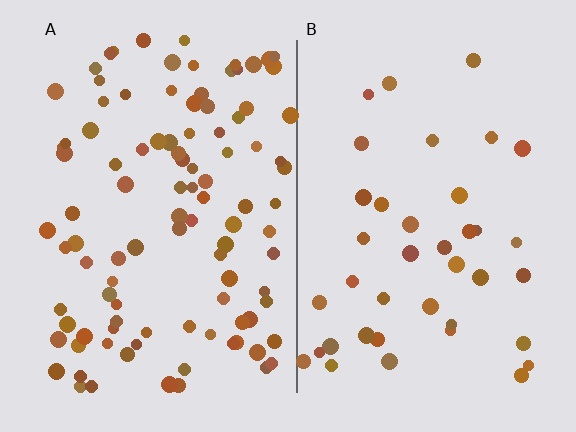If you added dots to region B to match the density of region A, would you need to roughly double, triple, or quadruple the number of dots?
Approximately triple.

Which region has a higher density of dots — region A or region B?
A (the left).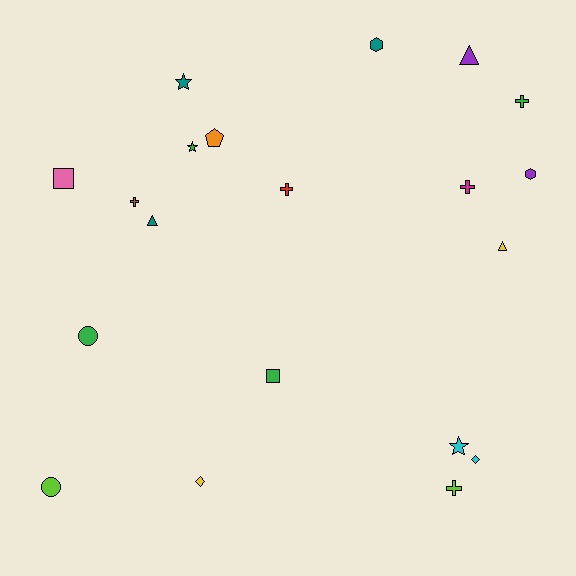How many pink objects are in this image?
There is 1 pink object.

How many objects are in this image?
There are 20 objects.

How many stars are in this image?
There are 3 stars.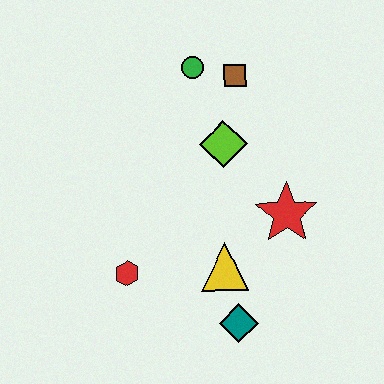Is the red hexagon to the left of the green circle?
Yes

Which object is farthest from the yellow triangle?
The green circle is farthest from the yellow triangle.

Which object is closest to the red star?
The yellow triangle is closest to the red star.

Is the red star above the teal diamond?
Yes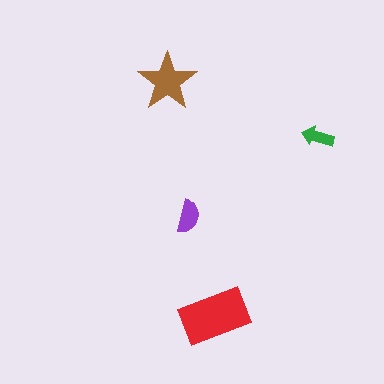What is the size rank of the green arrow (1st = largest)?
4th.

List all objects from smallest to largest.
The green arrow, the purple semicircle, the brown star, the red rectangle.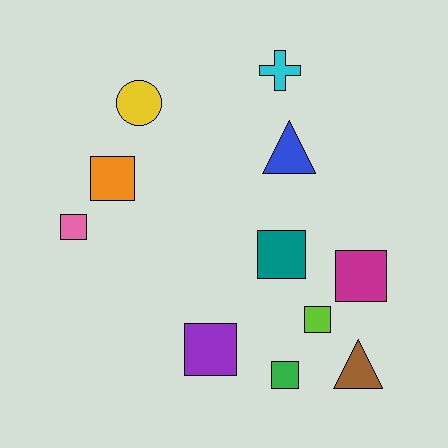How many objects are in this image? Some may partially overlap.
There are 11 objects.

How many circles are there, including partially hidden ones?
There is 1 circle.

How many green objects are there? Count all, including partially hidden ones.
There is 1 green object.